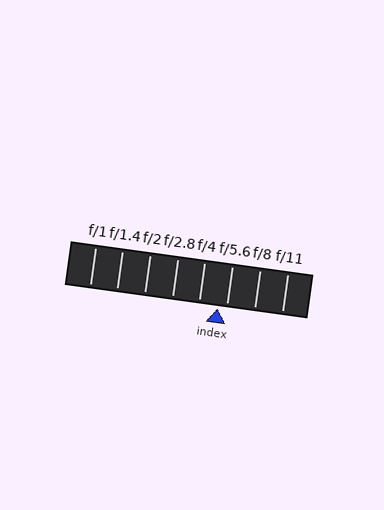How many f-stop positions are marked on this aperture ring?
There are 8 f-stop positions marked.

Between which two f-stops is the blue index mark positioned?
The index mark is between f/4 and f/5.6.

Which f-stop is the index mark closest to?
The index mark is closest to f/5.6.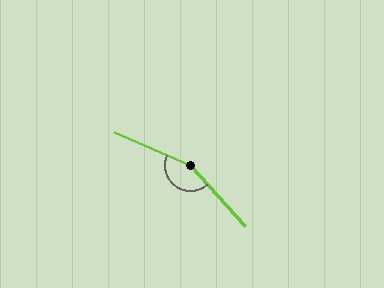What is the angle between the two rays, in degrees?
Approximately 155 degrees.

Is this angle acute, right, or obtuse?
It is obtuse.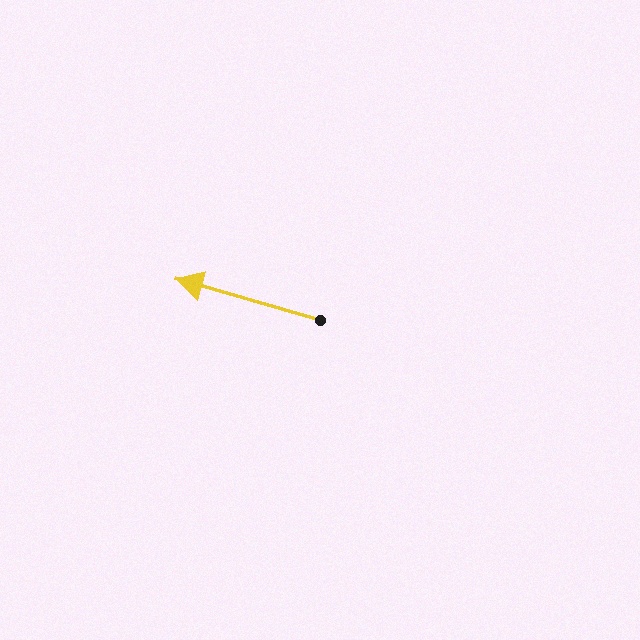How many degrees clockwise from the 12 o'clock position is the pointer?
Approximately 286 degrees.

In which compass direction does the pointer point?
West.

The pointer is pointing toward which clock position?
Roughly 10 o'clock.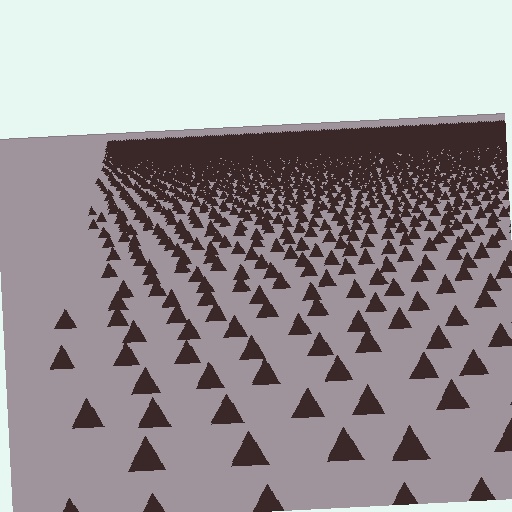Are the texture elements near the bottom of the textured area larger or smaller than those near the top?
Larger. Near the bottom, elements are closer to the viewer and appear at a bigger on-screen size.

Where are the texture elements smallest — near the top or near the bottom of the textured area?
Near the top.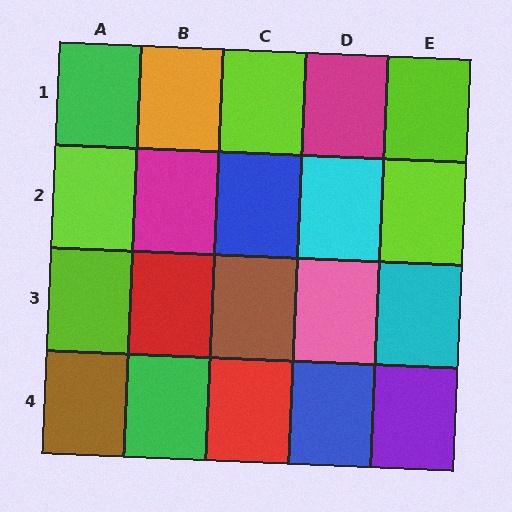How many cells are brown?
2 cells are brown.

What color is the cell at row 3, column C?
Brown.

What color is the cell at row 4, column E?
Purple.